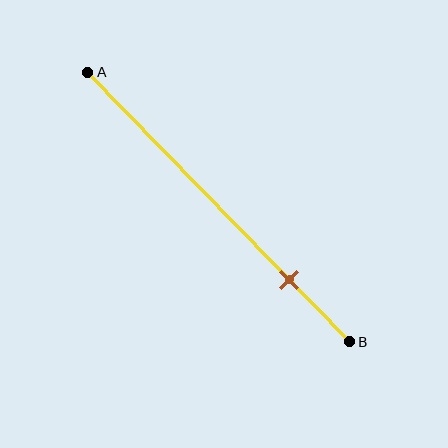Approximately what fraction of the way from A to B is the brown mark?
The brown mark is approximately 75% of the way from A to B.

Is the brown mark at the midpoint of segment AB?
No, the mark is at about 75% from A, not at the 50% midpoint.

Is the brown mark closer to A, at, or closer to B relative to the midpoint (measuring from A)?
The brown mark is closer to point B than the midpoint of segment AB.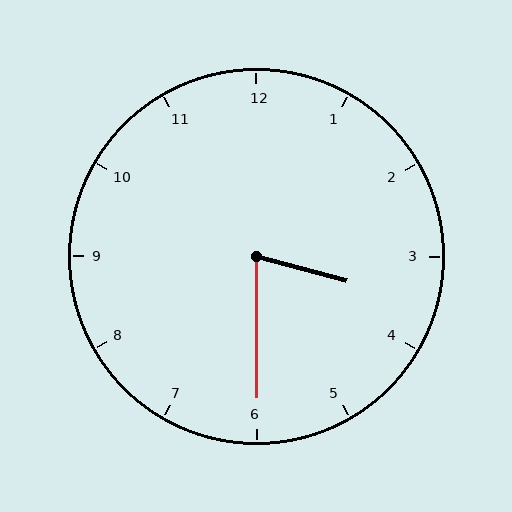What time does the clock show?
3:30.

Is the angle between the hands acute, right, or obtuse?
It is acute.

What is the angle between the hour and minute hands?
Approximately 75 degrees.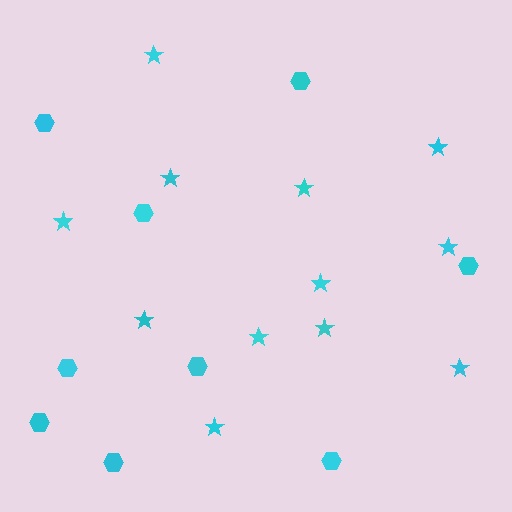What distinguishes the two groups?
There are 2 groups: one group of stars (12) and one group of hexagons (9).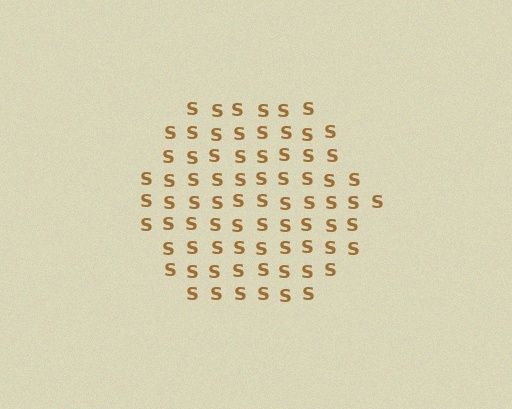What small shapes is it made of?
It is made of small letter S's.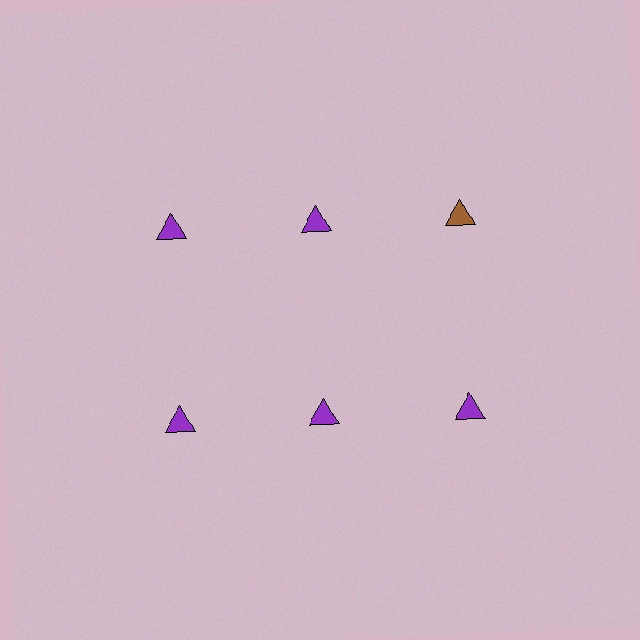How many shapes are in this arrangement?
There are 6 shapes arranged in a grid pattern.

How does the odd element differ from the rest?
It has a different color: brown instead of purple.